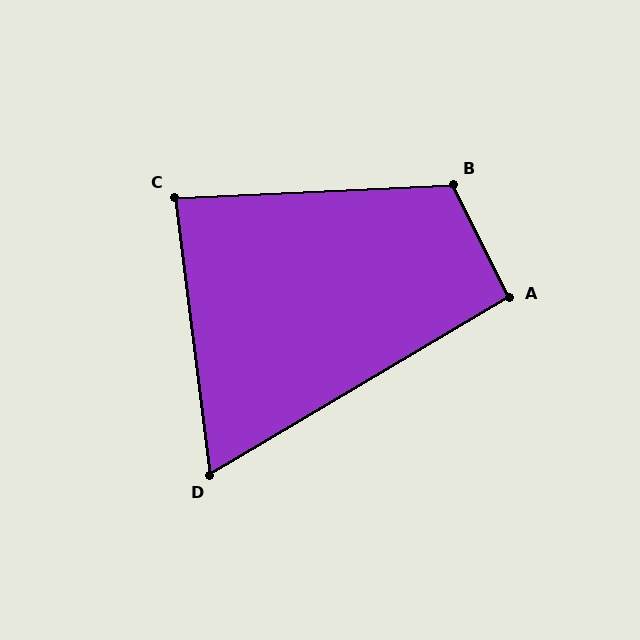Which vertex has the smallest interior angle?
D, at approximately 67 degrees.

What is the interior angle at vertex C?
Approximately 85 degrees (approximately right).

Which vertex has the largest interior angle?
B, at approximately 113 degrees.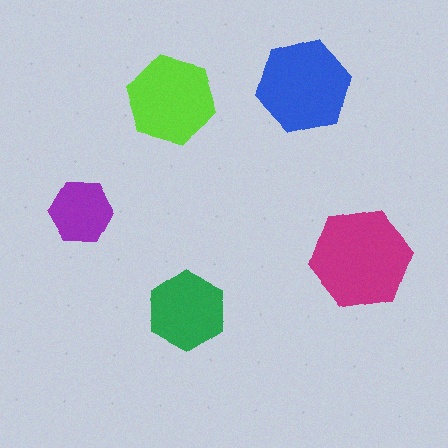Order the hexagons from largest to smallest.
the magenta one, the blue one, the lime one, the green one, the purple one.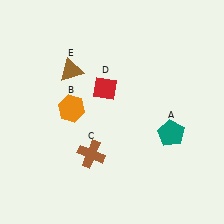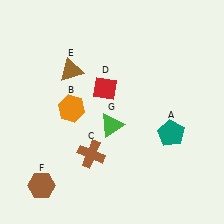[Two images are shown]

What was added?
A brown hexagon (F), a green triangle (G) were added in Image 2.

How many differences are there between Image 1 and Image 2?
There are 2 differences between the two images.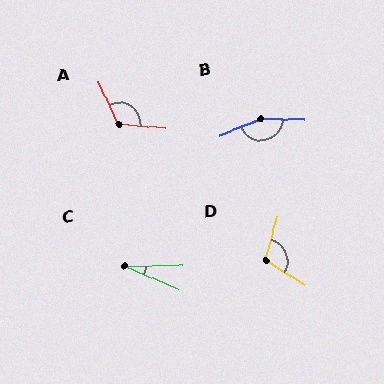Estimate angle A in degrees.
Approximately 120 degrees.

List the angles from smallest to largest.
C (23°), D (106°), A (120°), B (156°).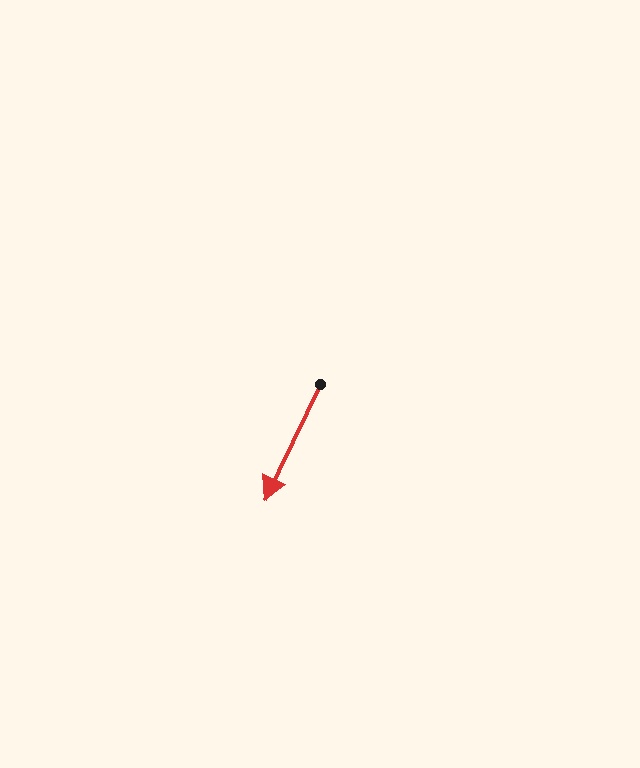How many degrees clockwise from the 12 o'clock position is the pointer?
Approximately 206 degrees.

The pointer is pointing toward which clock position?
Roughly 7 o'clock.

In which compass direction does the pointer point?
Southwest.